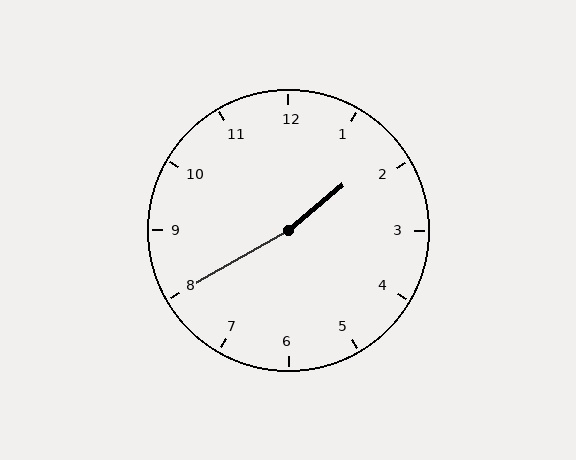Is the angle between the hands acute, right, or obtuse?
It is obtuse.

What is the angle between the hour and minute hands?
Approximately 170 degrees.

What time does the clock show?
1:40.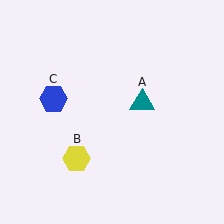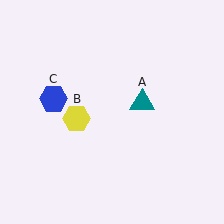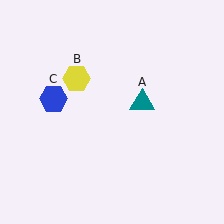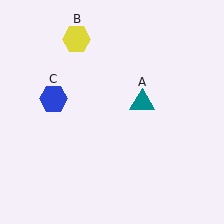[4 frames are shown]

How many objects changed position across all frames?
1 object changed position: yellow hexagon (object B).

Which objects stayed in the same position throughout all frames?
Teal triangle (object A) and blue hexagon (object C) remained stationary.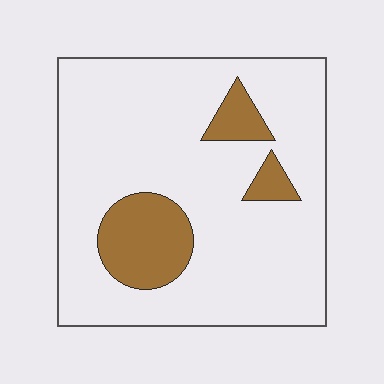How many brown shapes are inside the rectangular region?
3.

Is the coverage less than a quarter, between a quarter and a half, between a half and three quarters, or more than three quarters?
Less than a quarter.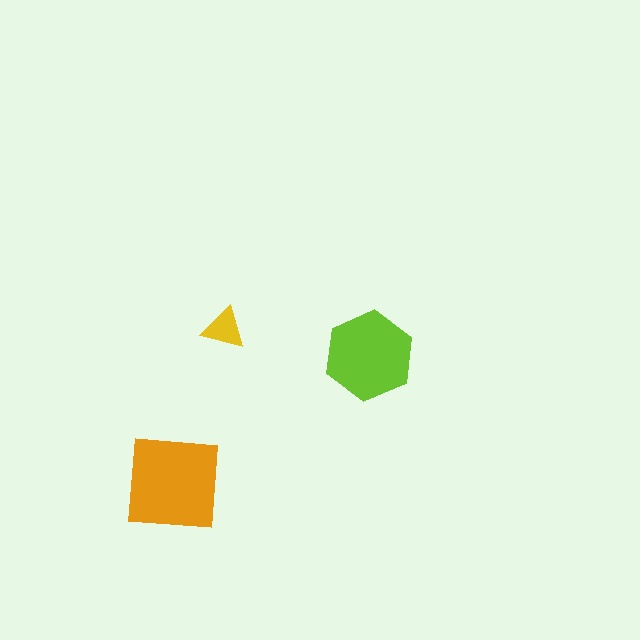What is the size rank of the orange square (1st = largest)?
1st.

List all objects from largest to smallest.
The orange square, the lime hexagon, the yellow triangle.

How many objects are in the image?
There are 3 objects in the image.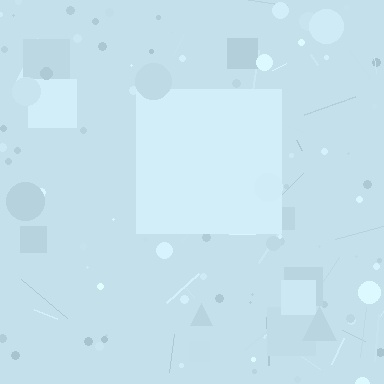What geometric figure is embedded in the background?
A square is embedded in the background.